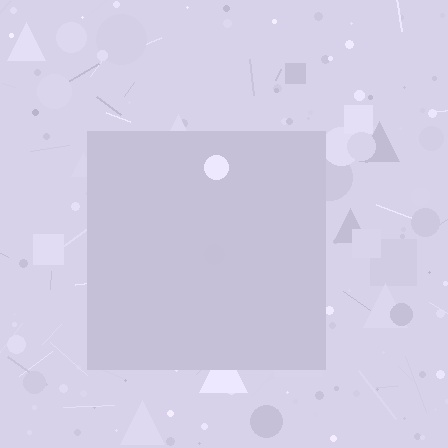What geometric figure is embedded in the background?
A square is embedded in the background.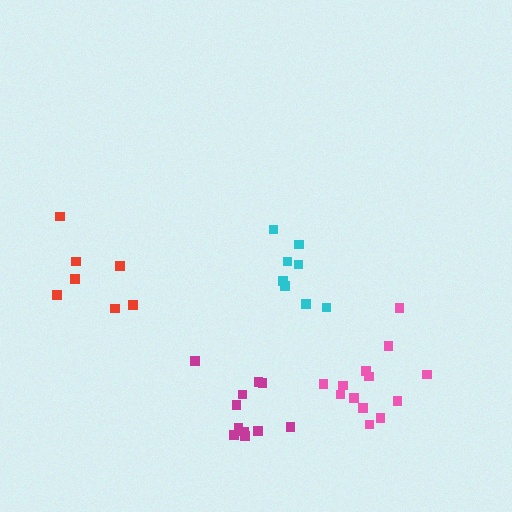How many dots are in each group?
Group 1: 13 dots, Group 2: 11 dots, Group 3: 8 dots, Group 4: 7 dots (39 total).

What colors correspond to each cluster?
The clusters are colored: pink, magenta, cyan, red.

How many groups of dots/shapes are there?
There are 4 groups.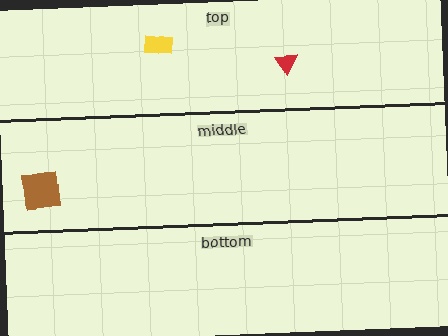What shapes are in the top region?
The red triangle, the yellow rectangle.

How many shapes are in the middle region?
1.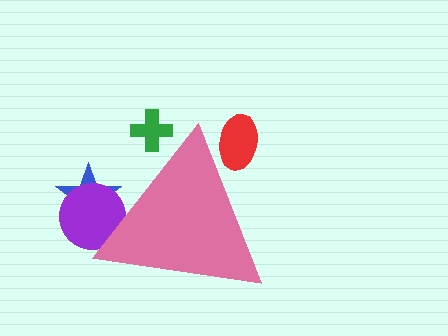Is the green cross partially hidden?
Yes, the green cross is partially hidden behind the pink triangle.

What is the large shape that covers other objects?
A pink triangle.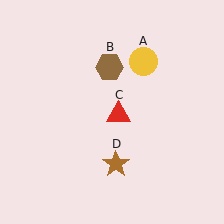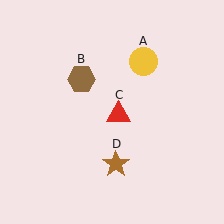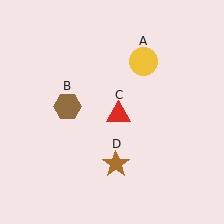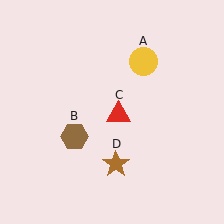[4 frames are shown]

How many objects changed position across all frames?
1 object changed position: brown hexagon (object B).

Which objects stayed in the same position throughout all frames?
Yellow circle (object A) and red triangle (object C) and brown star (object D) remained stationary.